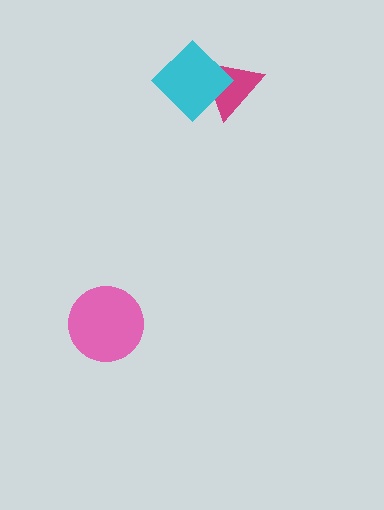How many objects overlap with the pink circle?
0 objects overlap with the pink circle.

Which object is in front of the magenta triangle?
The cyan diamond is in front of the magenta triangle.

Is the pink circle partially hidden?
No, no other shape covers it.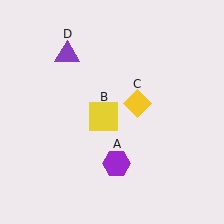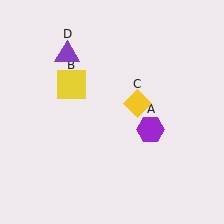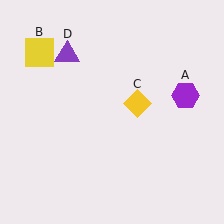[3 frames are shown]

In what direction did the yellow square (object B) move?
The yellow square (object B) moved up and to the left.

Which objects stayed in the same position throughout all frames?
Yellow diamond (object C) and purple triangle (object D) remained stationary.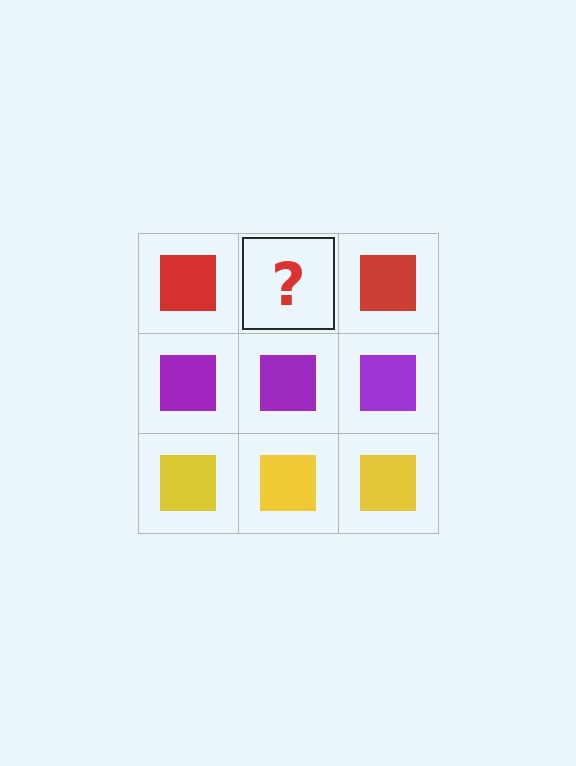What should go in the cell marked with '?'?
The missing cell should contain a red square.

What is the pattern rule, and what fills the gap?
The rule is that each row has a consistent color. The gap should be filled with a red square.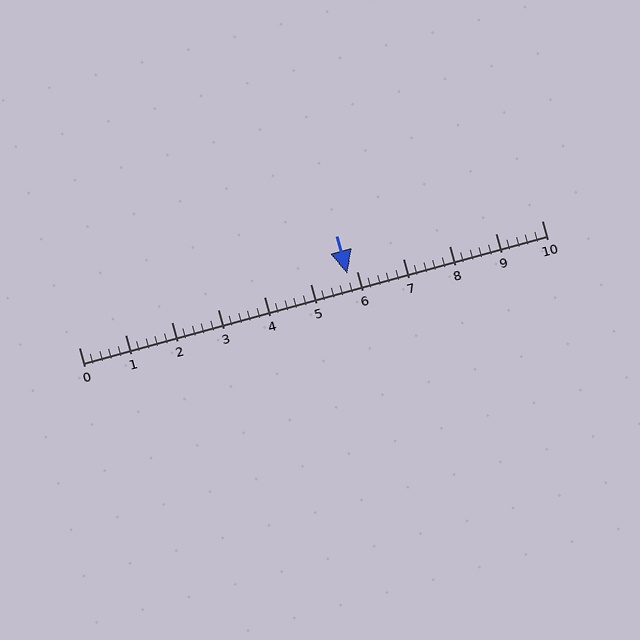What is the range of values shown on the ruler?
The ruler shows values from 0 to 10.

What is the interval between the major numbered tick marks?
The major tick marks are spaced 1 units apart.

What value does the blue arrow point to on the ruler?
The blue arrow points to approximately 5.8.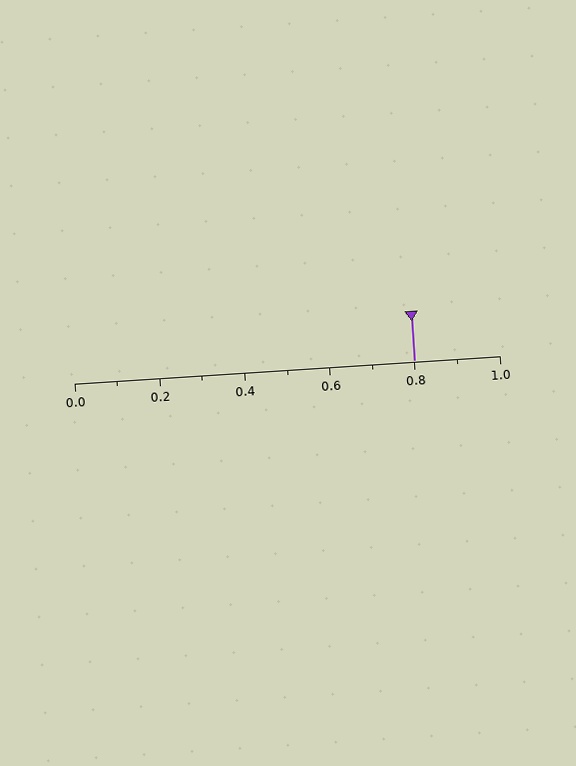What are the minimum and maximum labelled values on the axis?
The axis runs from 0.0 to 1.0.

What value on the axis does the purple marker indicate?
The marker indicates approximately 0.8.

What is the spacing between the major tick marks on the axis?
The major ticks are spaced 0.2 apart.